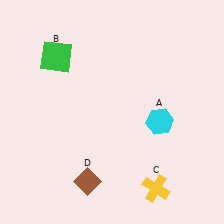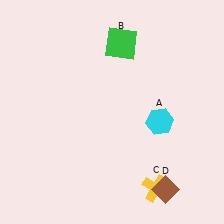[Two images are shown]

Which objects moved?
The objects that moved are: the green square (B), the brown diamond (D).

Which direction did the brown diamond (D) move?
The brown diamond (D) moved right.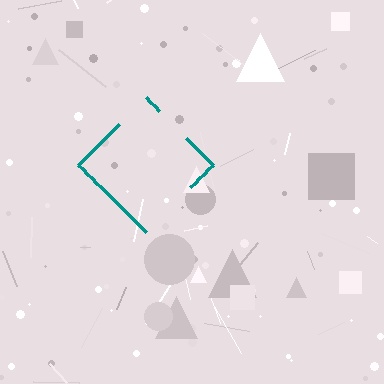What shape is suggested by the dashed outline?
The dashed outline suggests a diamond.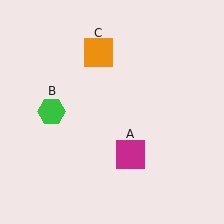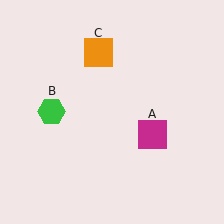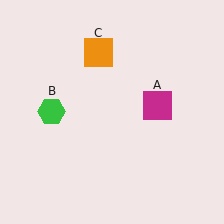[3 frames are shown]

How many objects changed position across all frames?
1 object changed position: magenta square (object A).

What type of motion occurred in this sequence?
The magenta square (object A) rotated counterclockwise around the center of the scene.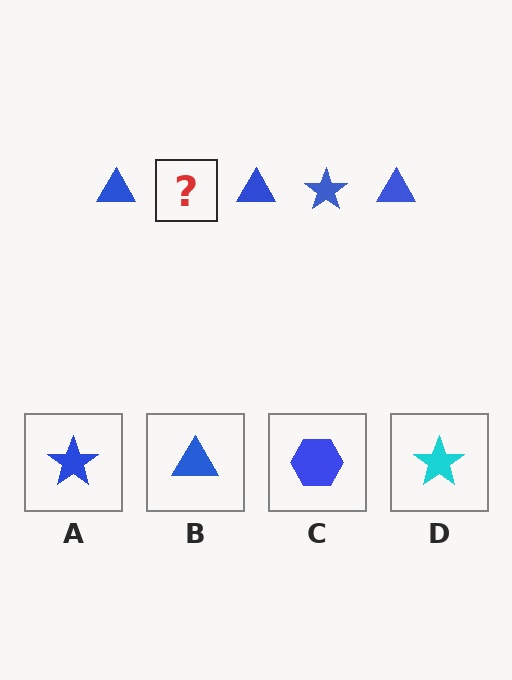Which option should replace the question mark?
Option A.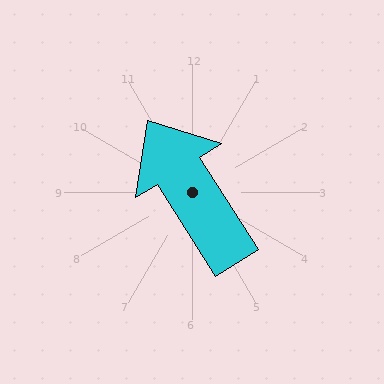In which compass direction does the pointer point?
Northwest.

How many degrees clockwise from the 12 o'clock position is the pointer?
Approximately 328 degrees.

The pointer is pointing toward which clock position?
Roughly 11 o'clock.